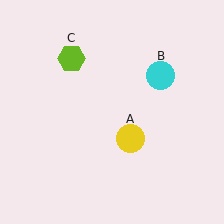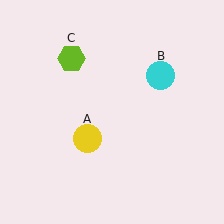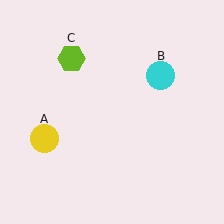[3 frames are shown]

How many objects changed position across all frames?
1 object changed position: yellow circle (object A).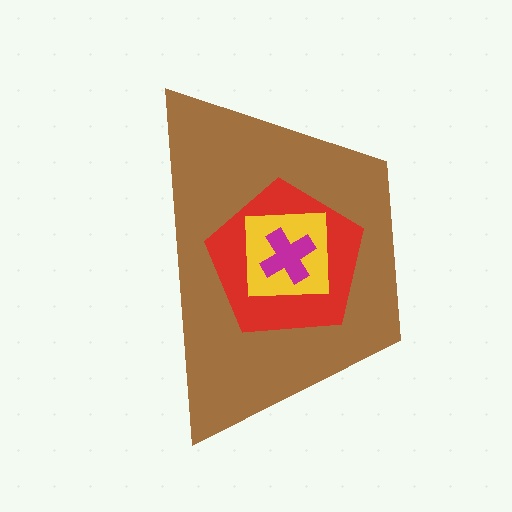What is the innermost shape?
The magenta cross.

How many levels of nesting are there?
4.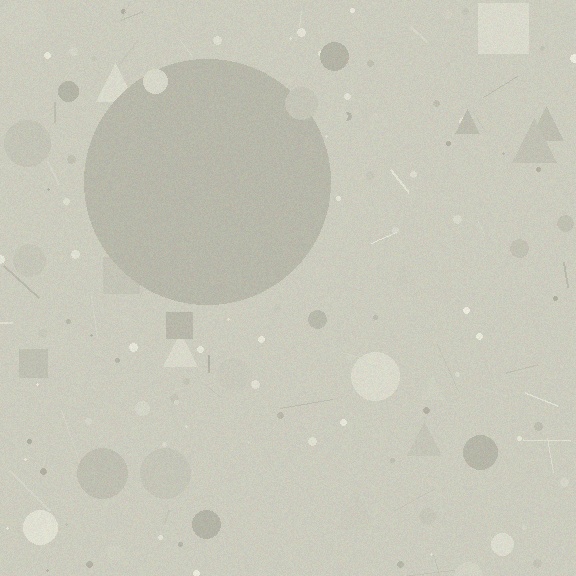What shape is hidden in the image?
A circle is hidden in the image.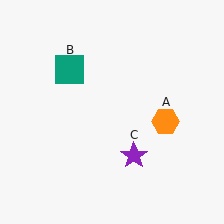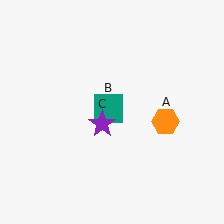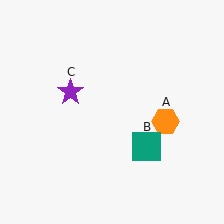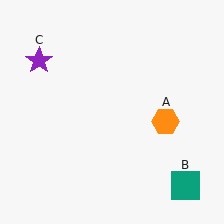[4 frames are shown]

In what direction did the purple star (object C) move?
The purple star (object C) moved up and to the left.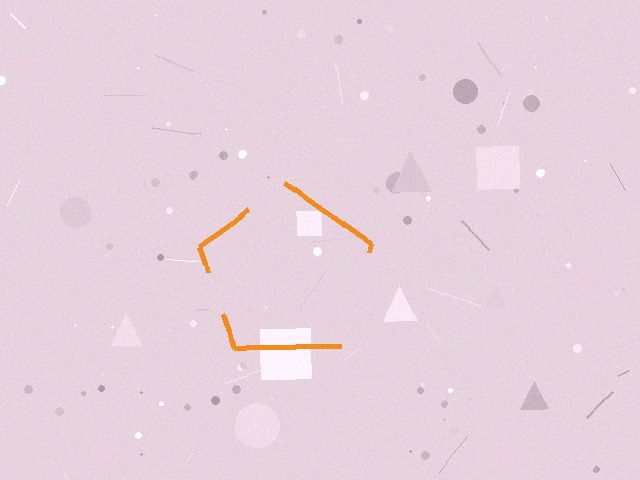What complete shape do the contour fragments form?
The contour fragments form a pentagon.